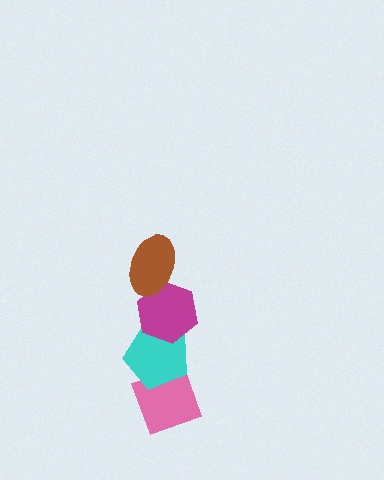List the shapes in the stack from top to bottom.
From top to bottom: the brown ellipse, the magenta hexagon, the cyan pentagon, the pink diamond.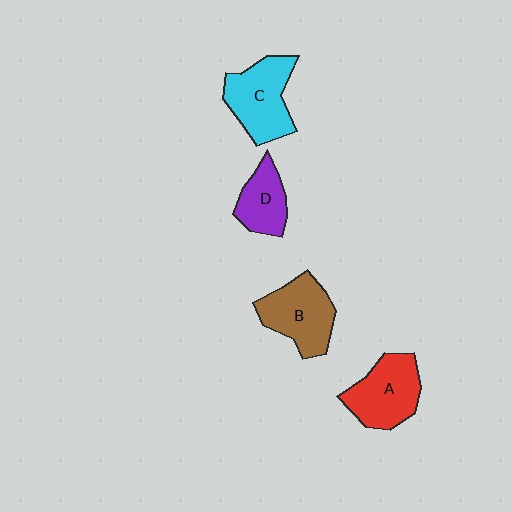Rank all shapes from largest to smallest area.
From largest to smallest: C (cyan), A (red), B (brown), D (purple).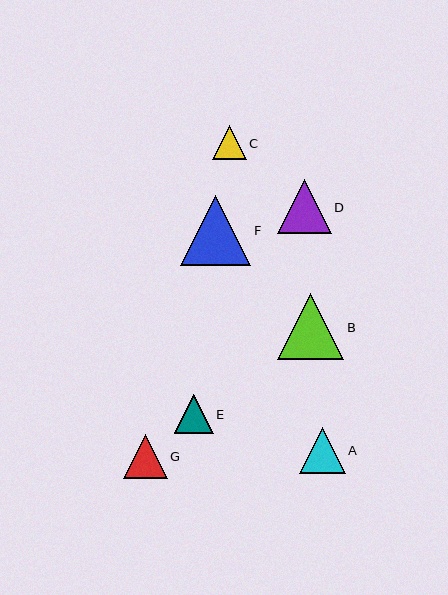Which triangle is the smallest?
Triangle C is the smallest with a size of approximately 34 pixels.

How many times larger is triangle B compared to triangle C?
Triangle B is approximately 1.9 times the size of triangle C.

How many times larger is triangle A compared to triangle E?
Triangle A is approximately 1.2 times the size of triangle E.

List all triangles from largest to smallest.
From largest to smallest: F, B, D, A, G, E, C.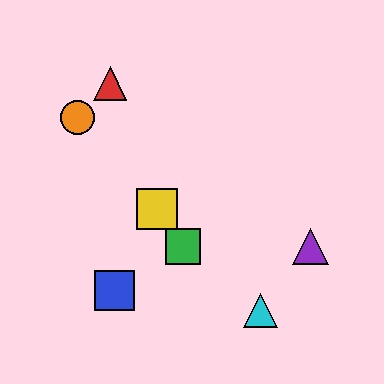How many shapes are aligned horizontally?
2 shapes (the green square, the purple triangle) are aligned horizontally.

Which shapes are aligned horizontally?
The green square, the purple triangle are aligned horizontally.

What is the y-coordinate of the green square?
The green square is at y≈247.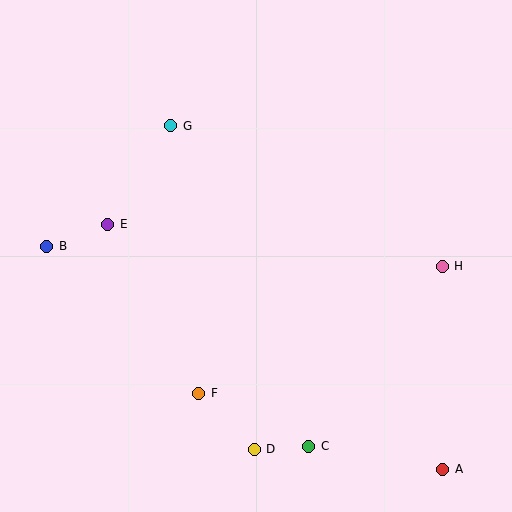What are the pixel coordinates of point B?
Point B is at (47, 246).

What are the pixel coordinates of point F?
Point F is at (199, 393).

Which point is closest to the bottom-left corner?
Point F is closest to the bottom-left corner.